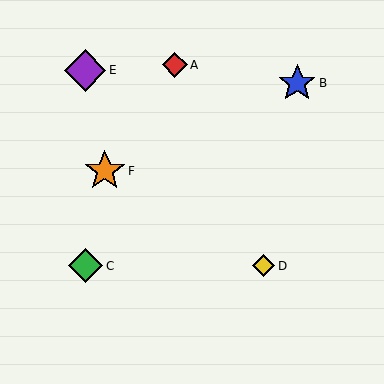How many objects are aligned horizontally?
2 objects (C, D) are aligned horizontally.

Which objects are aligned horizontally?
Objects C, D are aligned horizontally.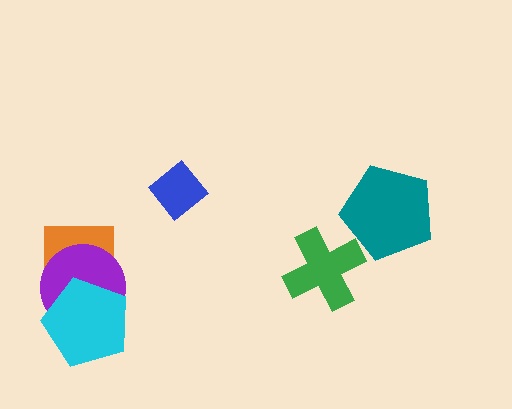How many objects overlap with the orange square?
2 objects overlap with the orange square.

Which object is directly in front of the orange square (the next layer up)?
The purple circle is directly in front of the orange square.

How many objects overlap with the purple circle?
2 objects overlap with the purple circle.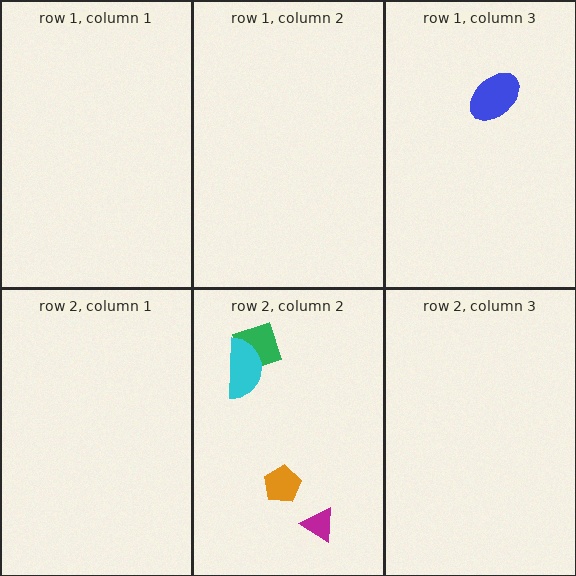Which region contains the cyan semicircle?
The row 2, column 2 region.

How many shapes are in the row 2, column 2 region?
4.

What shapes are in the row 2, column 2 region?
The orange pentagon, the green square, the cyan semicircle, the magenta triangle.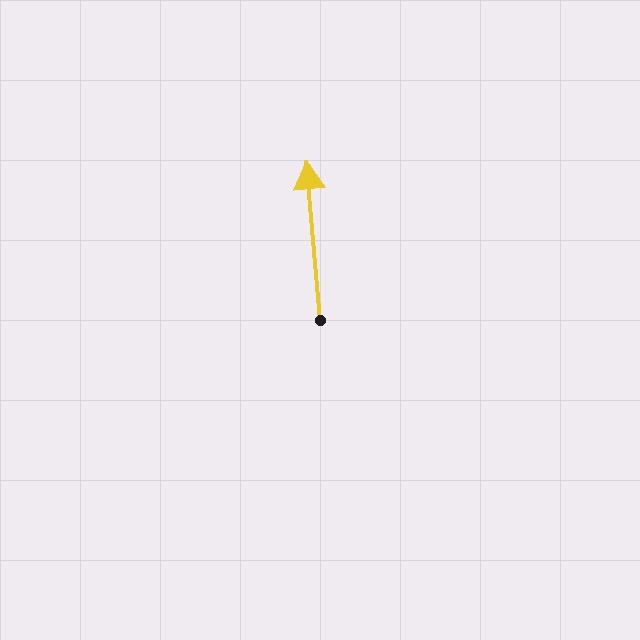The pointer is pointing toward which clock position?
Roughly 12 o'clock.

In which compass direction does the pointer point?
North.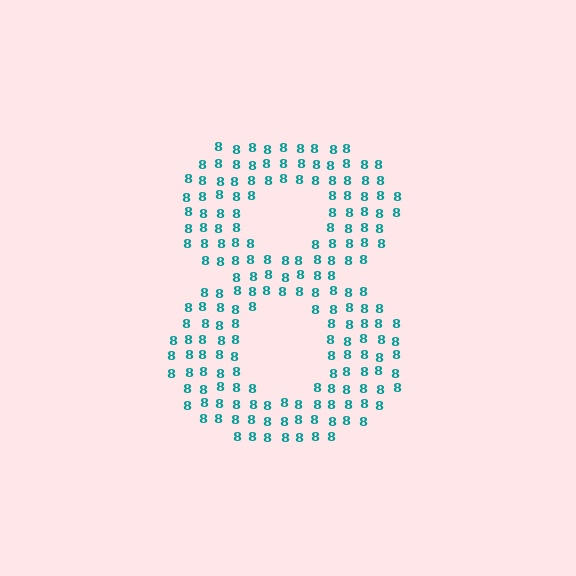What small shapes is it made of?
It is made of small digit 8's.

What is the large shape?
The large shape is the digit 8.